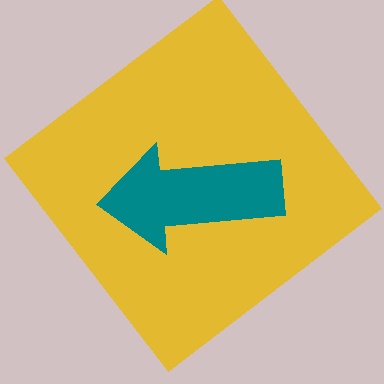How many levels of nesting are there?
2.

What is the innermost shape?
The teal arrow.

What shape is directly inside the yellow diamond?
The teal arrow.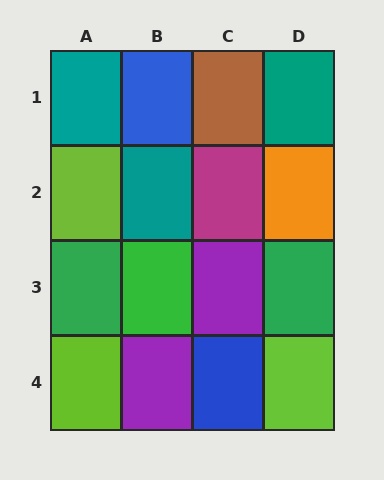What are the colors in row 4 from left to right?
Lime, purple, blue, lime.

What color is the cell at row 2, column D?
Orange.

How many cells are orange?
1 cell is orange.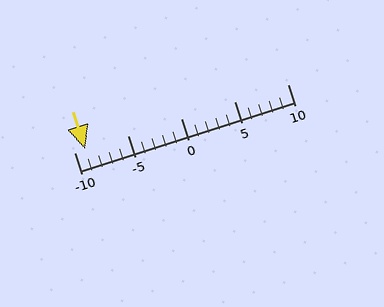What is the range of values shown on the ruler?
The ruler shows values from -10 to 10.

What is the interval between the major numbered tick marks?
The major tick marks are spaced 5 units apart.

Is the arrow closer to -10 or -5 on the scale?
The arrow is closer to -10.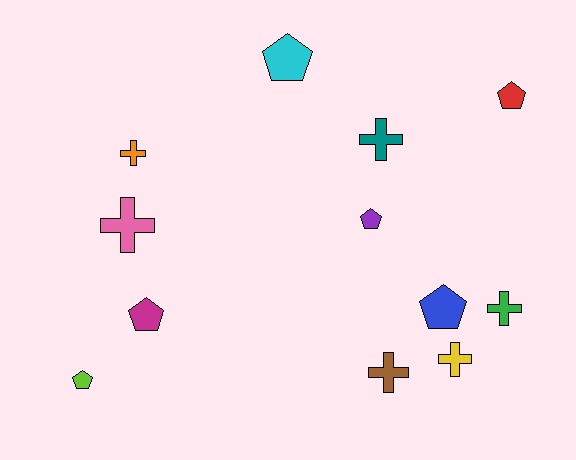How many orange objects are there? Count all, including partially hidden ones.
There is 1 orange object.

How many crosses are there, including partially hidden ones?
There are 6 crosses.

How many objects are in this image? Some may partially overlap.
There are 12 objects.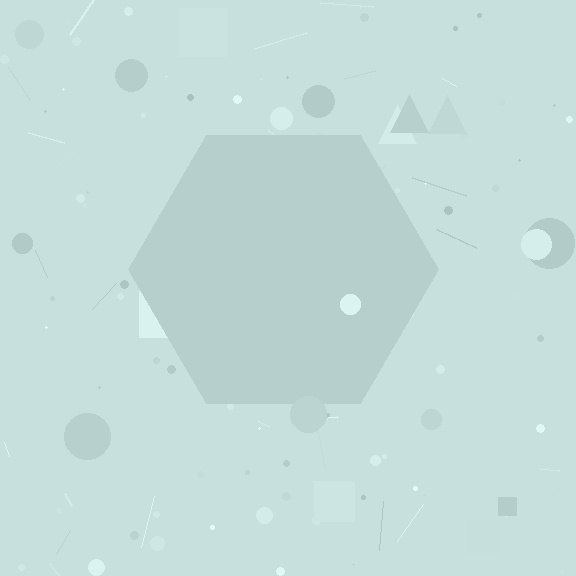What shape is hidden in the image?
A hexagon is hidden in the image.